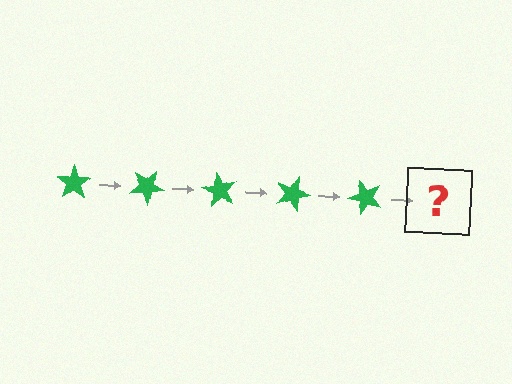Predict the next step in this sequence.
The next step is a green star rotated 150 degrees.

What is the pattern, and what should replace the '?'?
The pattern is that the star rotates 30 degrees each step. The '?' should be a green star rotated 150 degrees.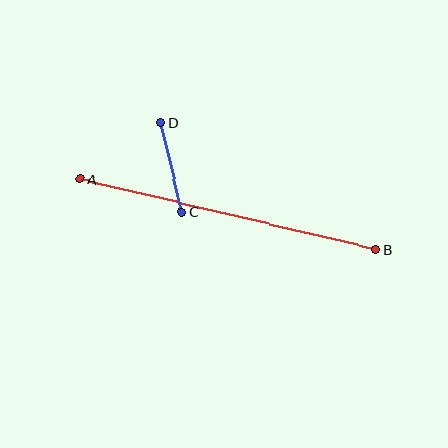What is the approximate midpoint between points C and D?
The midpoint is at approximately (171, 167) pixels.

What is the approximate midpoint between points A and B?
The midpoint is at approximately (228, 214) pixels.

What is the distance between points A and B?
The distance is approximately 304 pixels.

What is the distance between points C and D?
The distance is approximately 91 pixels.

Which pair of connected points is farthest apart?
Points A and B are farthest apart.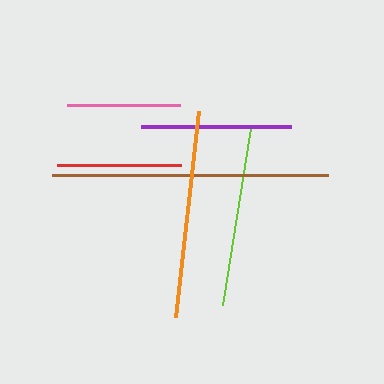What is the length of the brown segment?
The brown segment is approximately 276 pixels long.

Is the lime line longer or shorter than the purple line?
The lime line is longer than the purple line.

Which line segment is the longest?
The brown line is the longest at approximately 276 pixels.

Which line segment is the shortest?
The pink line is the shortest at approximately 113 pixels.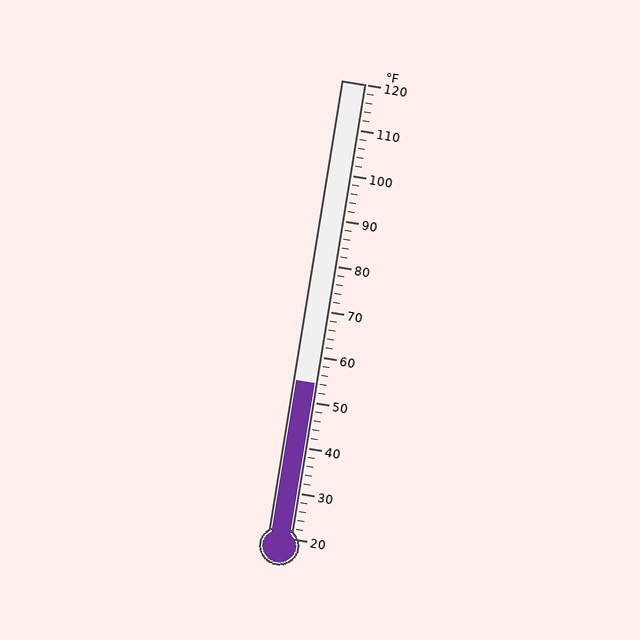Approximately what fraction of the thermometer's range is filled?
The thermometer is filled to approximately 35% of its range.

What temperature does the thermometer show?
The thermometer shows approximately 54°F.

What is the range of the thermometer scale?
The thermometer scale ranges from 20°F to 120°F.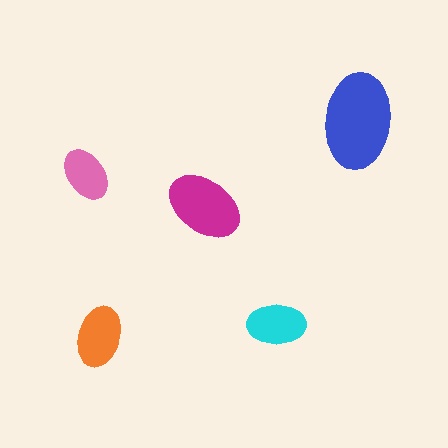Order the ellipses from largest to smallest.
the blue one, the magenta one, the orange one, the cyan one, the pink one.